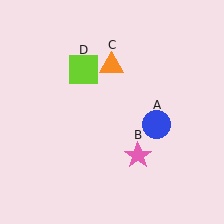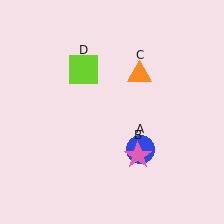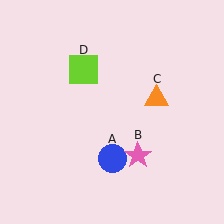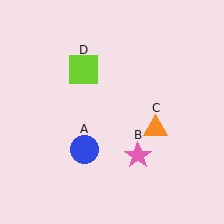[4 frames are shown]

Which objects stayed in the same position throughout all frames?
Pink star (object B) and lime square (object D) remained stationary.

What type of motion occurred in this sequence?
The blue circle (object A), orange triangle (object C) rotated clockwise around the center of the scene.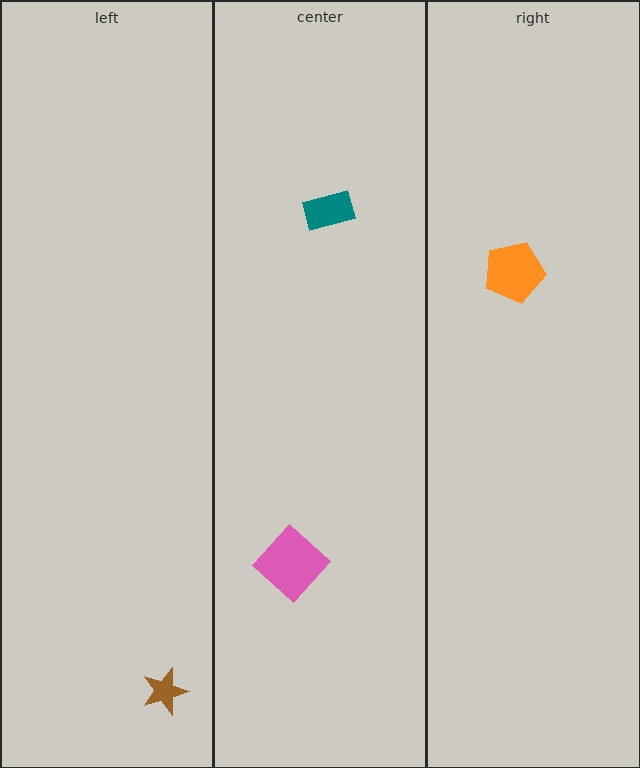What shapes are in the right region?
The orange pentagon.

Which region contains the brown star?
The left region.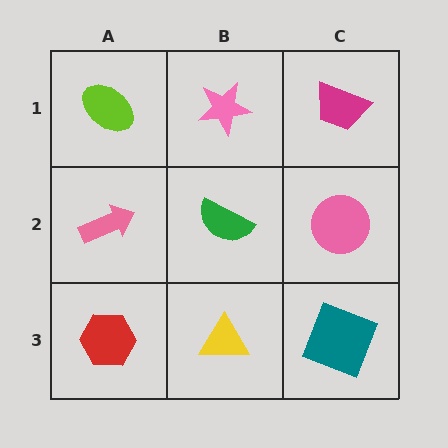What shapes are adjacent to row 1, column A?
A pink arrow (row 2, column A), a pink star (row 1, column B).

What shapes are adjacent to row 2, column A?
A lime ellipse (row 1, column A), a red hexagon (row 3, column A), a green semicircle (row 2, column B).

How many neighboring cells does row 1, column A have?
2.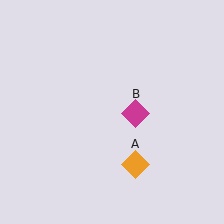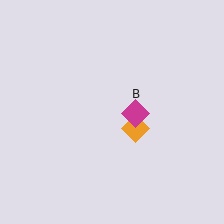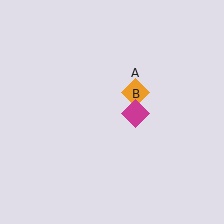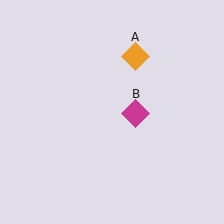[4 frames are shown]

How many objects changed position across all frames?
1 object changed position: orange diamond (object A).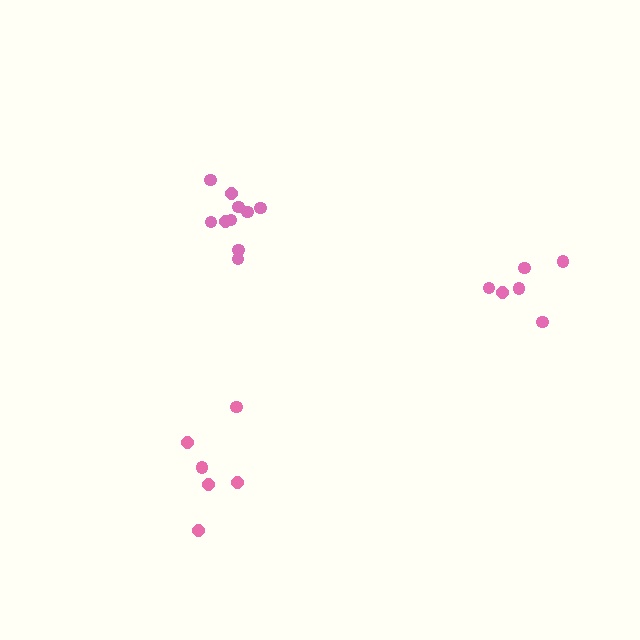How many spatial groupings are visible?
There are 3 spatial groupings.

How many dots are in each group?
Group 1: 10 dots, Group 2: 6 dots, Group 3: 6 dots (22 total).